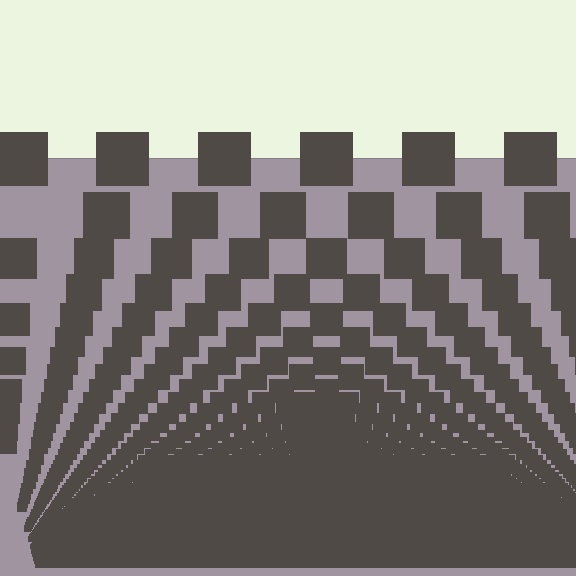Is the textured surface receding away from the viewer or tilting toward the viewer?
The surface appears to tilt toward the viewer. Texture elements get larger and sparser toward the top.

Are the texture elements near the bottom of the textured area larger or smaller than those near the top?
Smaller. The gradient is inverted — elements near the bottom are smaller and denser.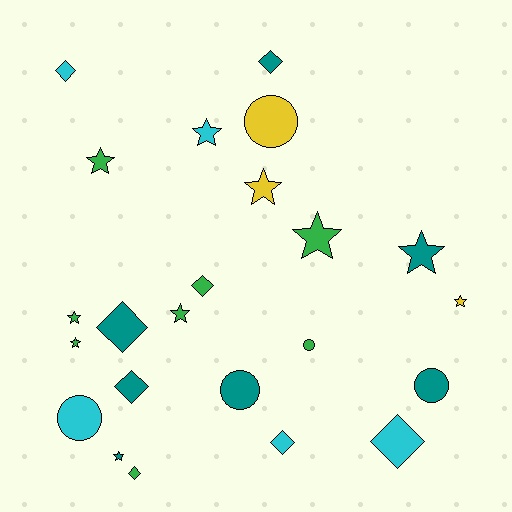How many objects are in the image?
There are 23 objects.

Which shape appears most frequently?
Star, with 10 objects.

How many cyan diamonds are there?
There are 3 cyan diamonds.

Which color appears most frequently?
Green, with 8 objects.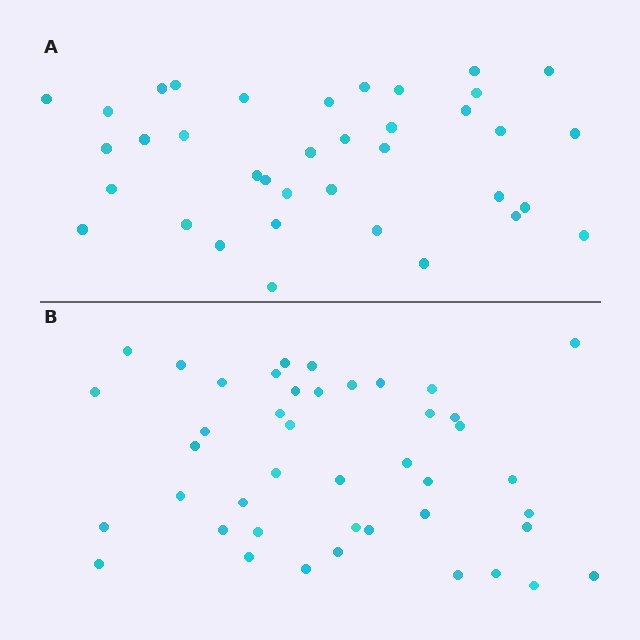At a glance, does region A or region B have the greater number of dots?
Region B (the bottom region) has more dots.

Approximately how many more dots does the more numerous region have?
Region B has about 6 more dots than region A.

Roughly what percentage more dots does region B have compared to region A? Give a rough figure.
About 15% more.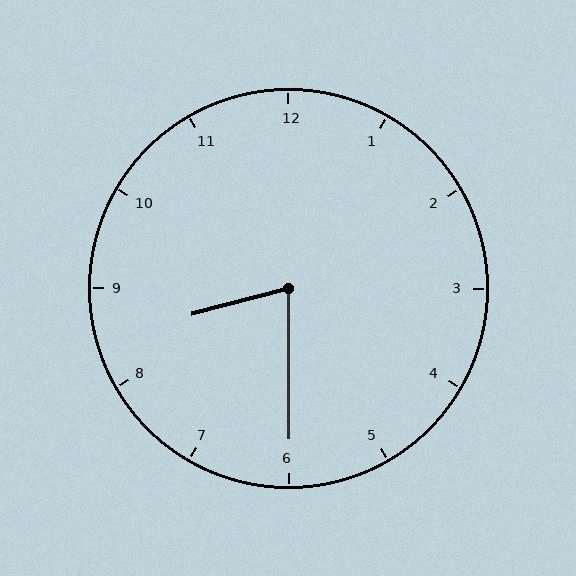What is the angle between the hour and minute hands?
Approximately 75 degrees.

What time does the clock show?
8:30.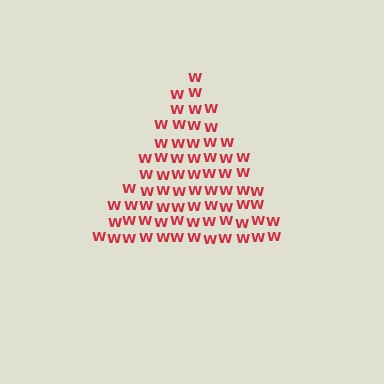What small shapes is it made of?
It is made of small letter W's.